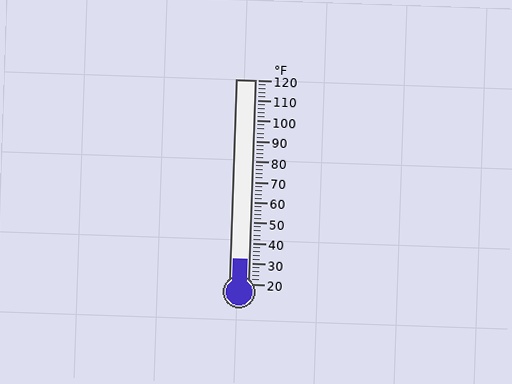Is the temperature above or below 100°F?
The temperature is below 100°F.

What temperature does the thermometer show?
The thermometer shows approximately 32°F.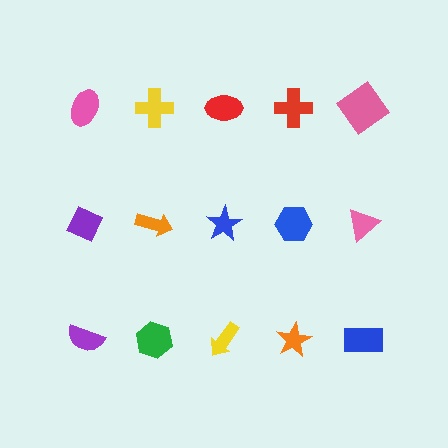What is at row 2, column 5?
A pink triangle.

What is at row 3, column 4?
An orange star.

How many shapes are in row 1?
5 shapes.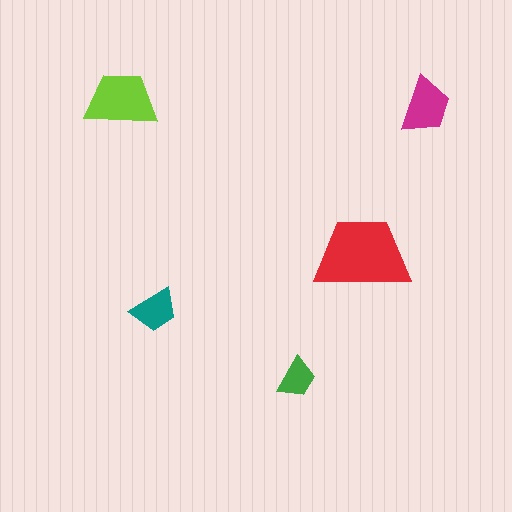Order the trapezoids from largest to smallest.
the red one, the lime one, the magenta one, the teal one, the green one.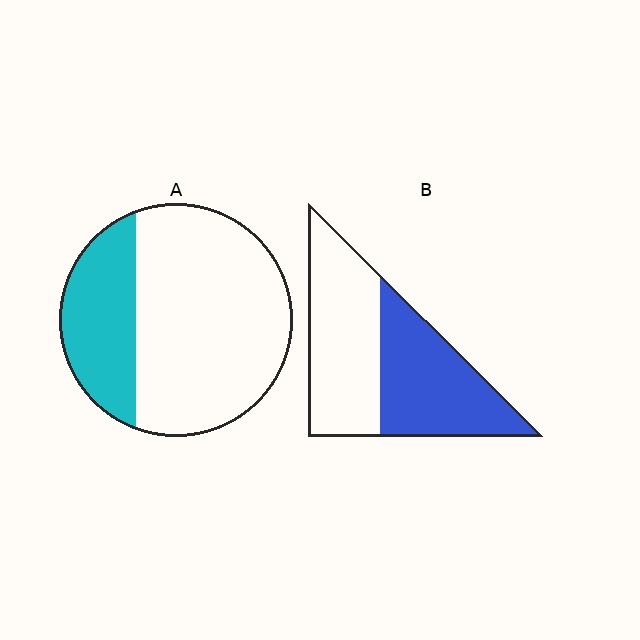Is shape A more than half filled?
No.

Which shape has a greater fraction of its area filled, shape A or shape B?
Shape B.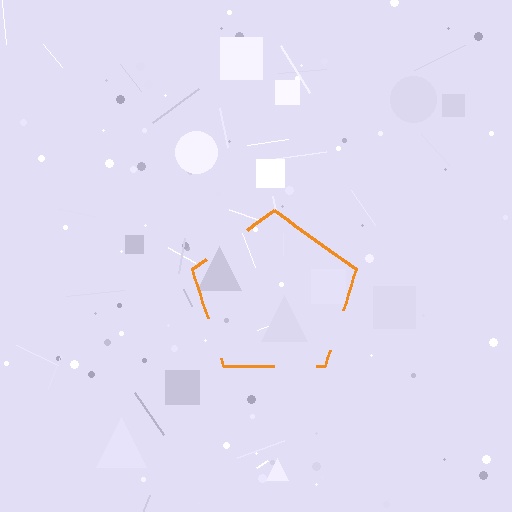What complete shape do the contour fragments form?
The contour fragments form a pentagon.